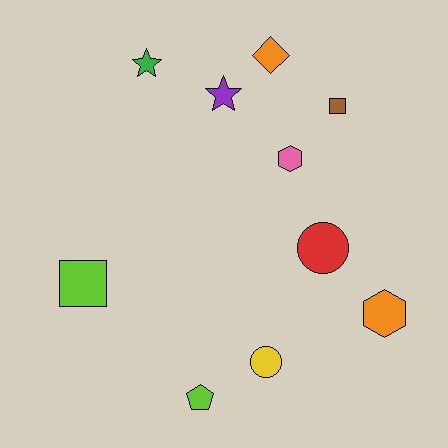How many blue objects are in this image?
There are no blue objects.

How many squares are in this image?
There are 2 squares.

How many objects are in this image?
There are 10 objects.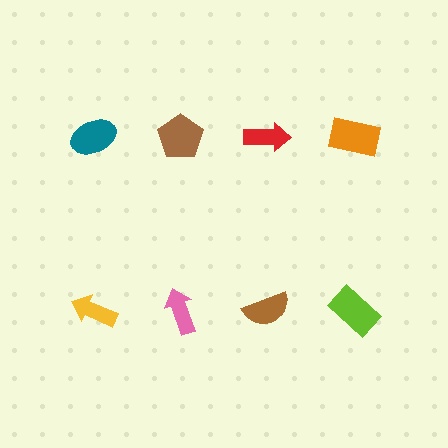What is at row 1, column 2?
A brown pentagon.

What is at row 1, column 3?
A red arrow.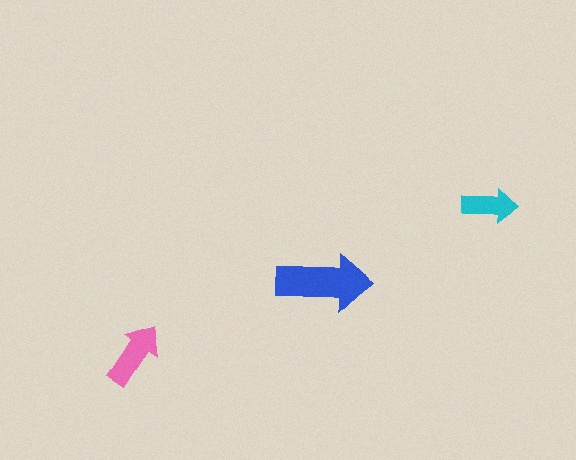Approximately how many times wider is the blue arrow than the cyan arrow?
About 1.5 times wider.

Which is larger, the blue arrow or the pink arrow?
The blue one.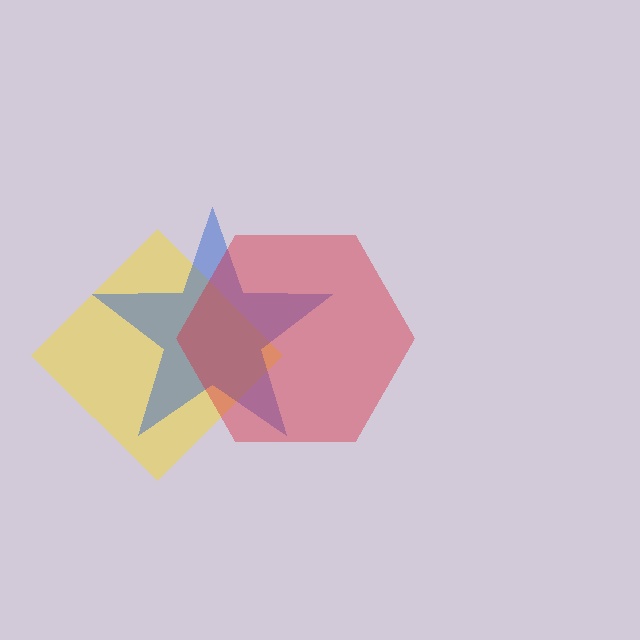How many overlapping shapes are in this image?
There are 3 overlapping shapes in the image.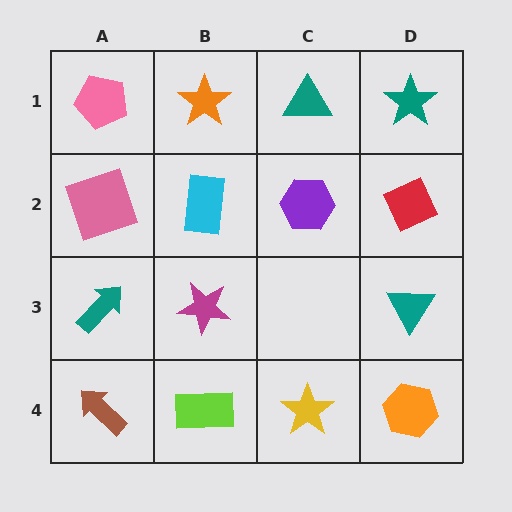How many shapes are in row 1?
4 shapes.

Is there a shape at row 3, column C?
No, that cell is empty.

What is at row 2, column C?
A purple hexagon.